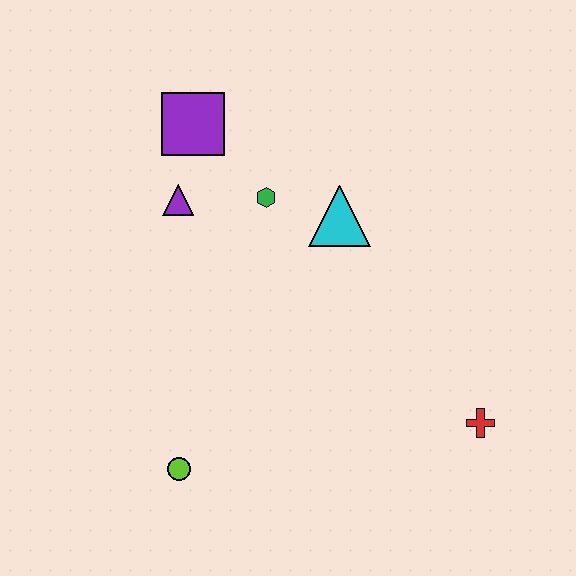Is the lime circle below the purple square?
Yes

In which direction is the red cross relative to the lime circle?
The red cross is to the right of the lime circle.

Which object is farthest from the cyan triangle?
The lime circle is farthest from the cyan triangle.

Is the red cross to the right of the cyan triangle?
Yes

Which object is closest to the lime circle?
The purple triangle is closest to the lime circle.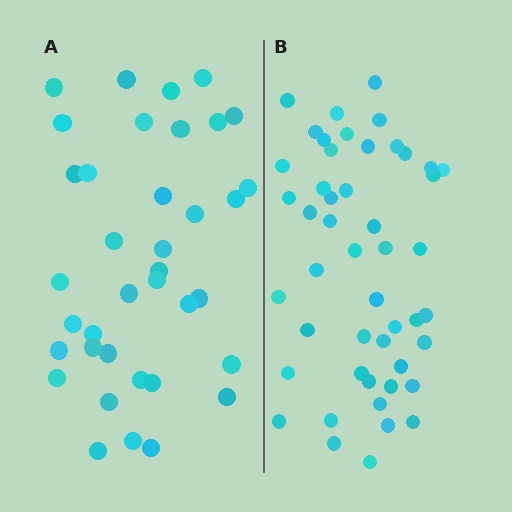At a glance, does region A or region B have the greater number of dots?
Region B (the right region) has more dots.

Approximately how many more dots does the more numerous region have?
Region B has roughly 12 or so more dots than region A.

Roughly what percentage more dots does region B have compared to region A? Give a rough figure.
About 30% more.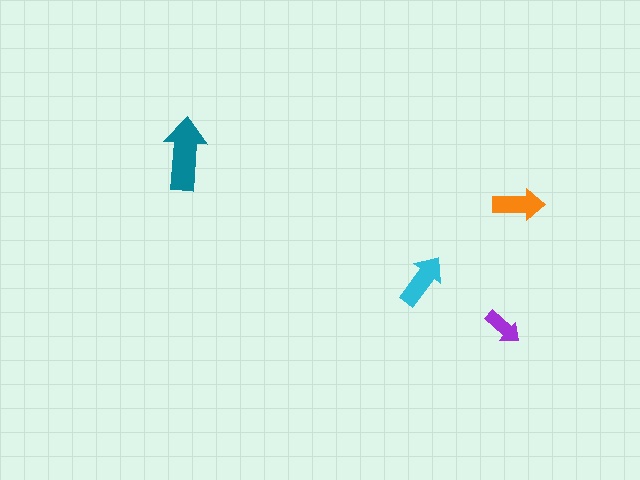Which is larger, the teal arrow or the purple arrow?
The teal one.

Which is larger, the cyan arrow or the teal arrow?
The teal one.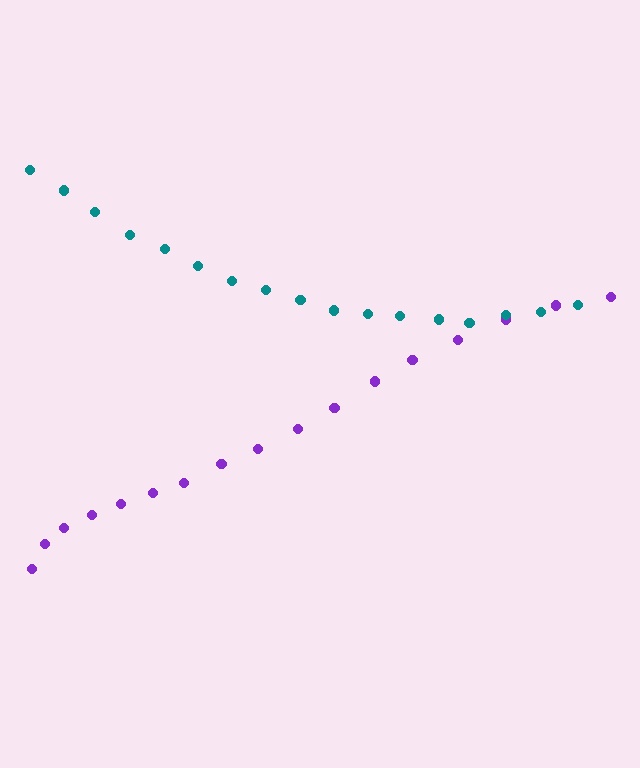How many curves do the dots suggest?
There are 2 distinct paths.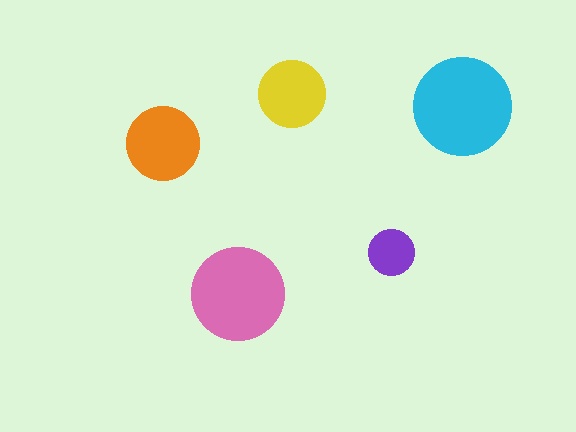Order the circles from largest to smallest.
the cyan one, the pink one, the orange one, the yellow one, the purple one.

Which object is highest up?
The yellow circle is topmost.